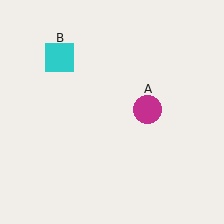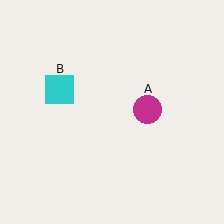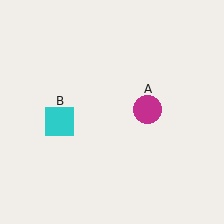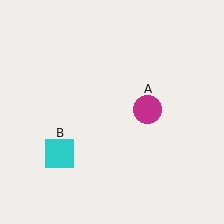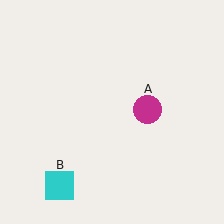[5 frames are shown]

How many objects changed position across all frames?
1 object changed position: cyan square (object B).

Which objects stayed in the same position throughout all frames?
Magenta circle (object A) remained stationary.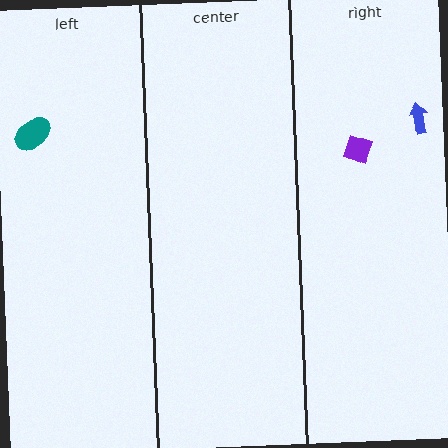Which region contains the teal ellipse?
The left region.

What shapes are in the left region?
The teal ellipse.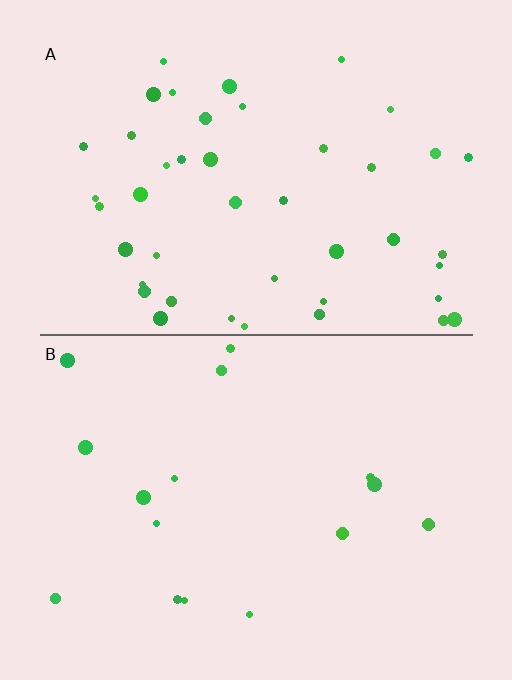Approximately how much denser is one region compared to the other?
Approximately 2.8× — region A over region B.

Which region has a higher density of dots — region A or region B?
A (the top).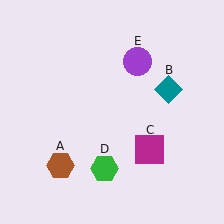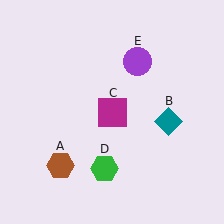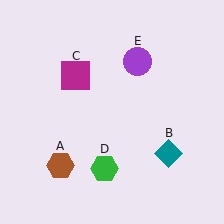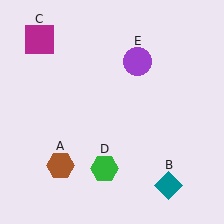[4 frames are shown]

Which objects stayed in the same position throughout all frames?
Brown hexagon (object A) and green hexagon (object D) and purple circle (object E) remained stationary.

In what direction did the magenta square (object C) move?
The magenta square (object C) moved up and to the left.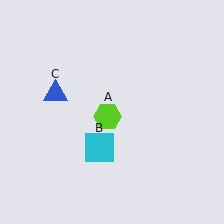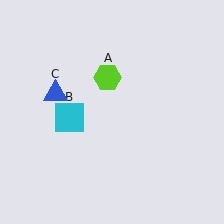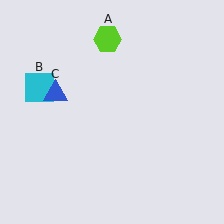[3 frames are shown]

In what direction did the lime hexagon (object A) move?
The lime hexagon (object A) moved up.